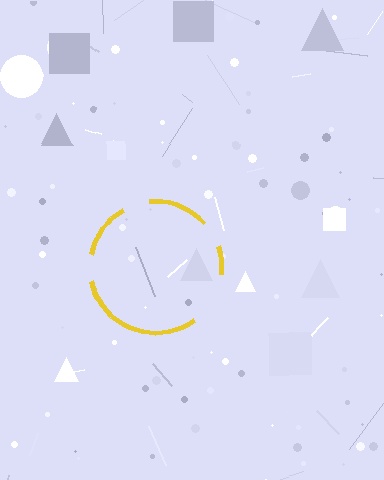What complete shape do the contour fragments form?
The contour fragments form a circle.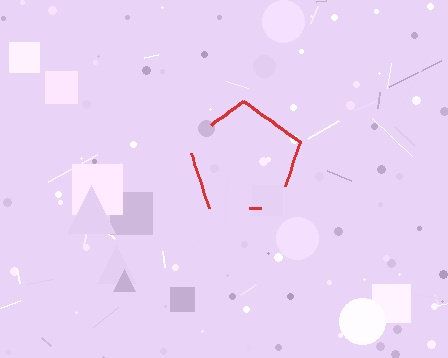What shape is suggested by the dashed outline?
The dashed outline suggests a pentagon.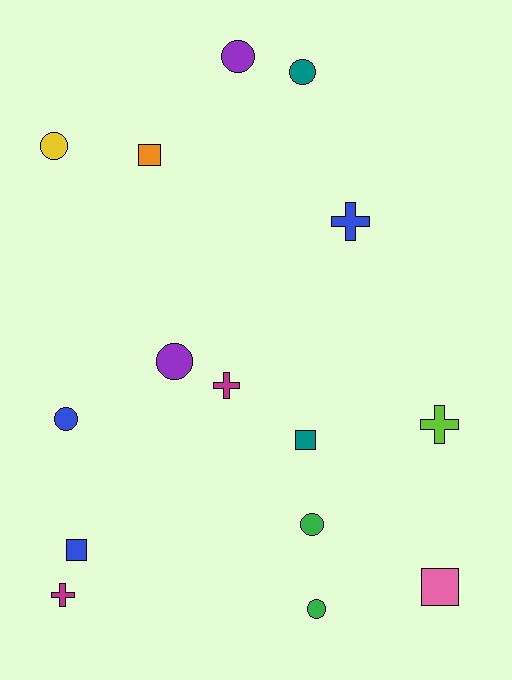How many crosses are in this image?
There are 4 crosses.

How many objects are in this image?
There are 15 objects.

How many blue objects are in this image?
There are 3 blue objects.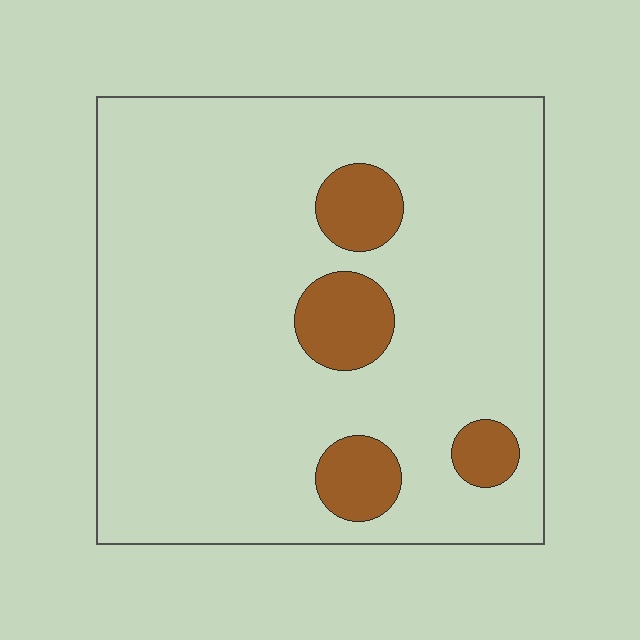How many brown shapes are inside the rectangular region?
4.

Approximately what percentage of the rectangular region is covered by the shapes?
Approximately 10%.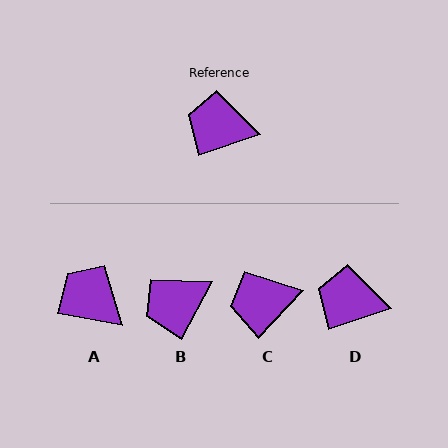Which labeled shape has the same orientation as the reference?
D.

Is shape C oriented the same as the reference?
No, it is off by about 28 degrees.